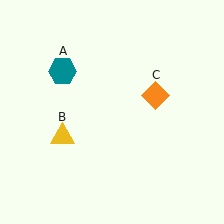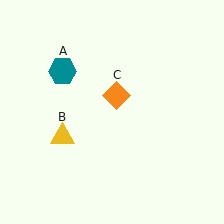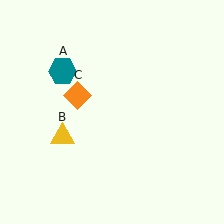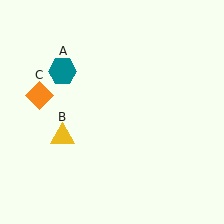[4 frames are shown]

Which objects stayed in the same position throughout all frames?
Teal hexagon (object A) and yellow triangle (object B) remained stationary.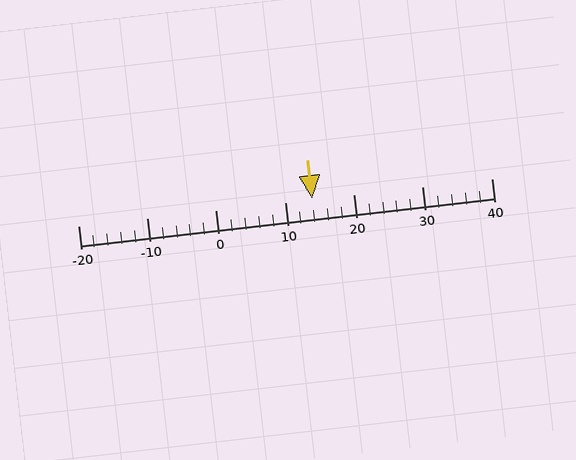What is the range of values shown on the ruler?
The ruler shows values from -20 to 40.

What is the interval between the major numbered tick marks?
The major tick marks are spaced 10 units apart.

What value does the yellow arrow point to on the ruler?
The yellow arrow points to approximately 14.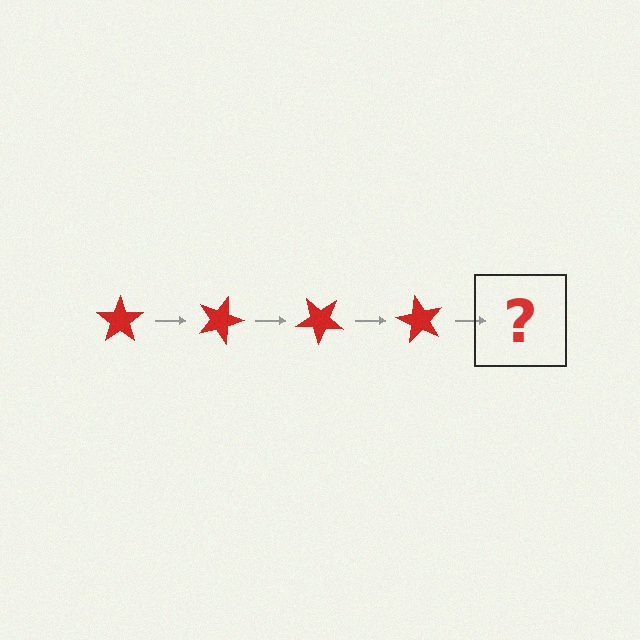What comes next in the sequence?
The next element should be a red star rotated 80 degrees.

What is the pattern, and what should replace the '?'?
The pattern is that the star rotates 20 degrees each step. The '?' should be a red star rotated 80 degrees.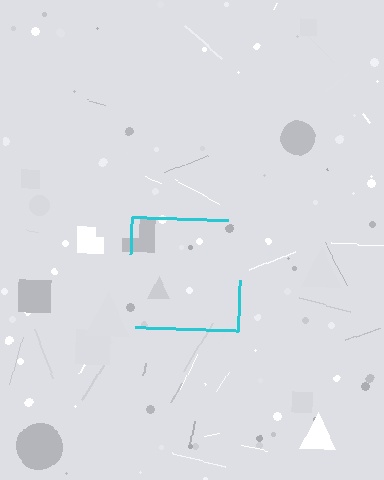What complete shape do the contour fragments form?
The contour fragments form a square.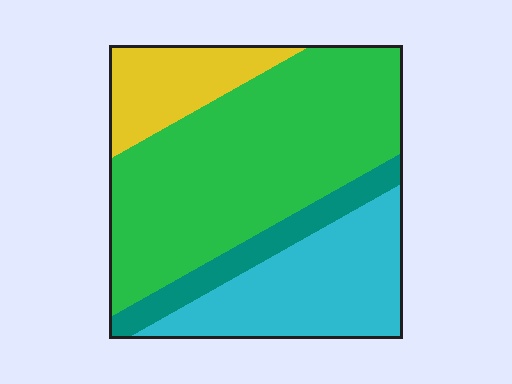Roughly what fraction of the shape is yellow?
Yellow covers around 15% of the shape.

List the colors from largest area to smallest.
From largest to smallest: green, cyan, yellow, teal.